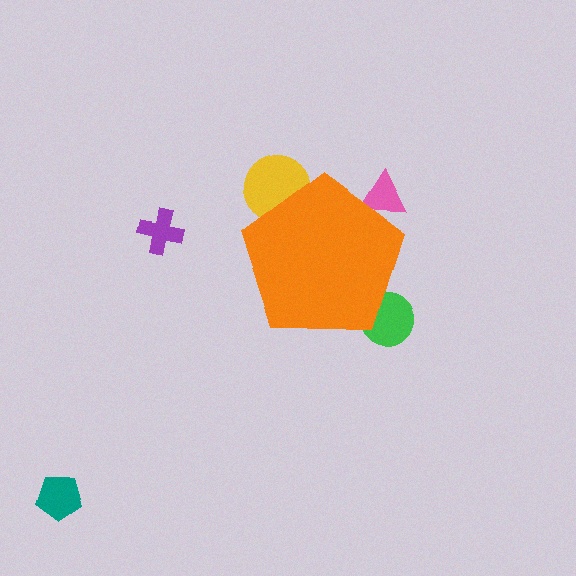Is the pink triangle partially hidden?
Yes, the pink triangle is partially hidden behind the orange pentagon.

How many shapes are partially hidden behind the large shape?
3 shapes are partially hidden.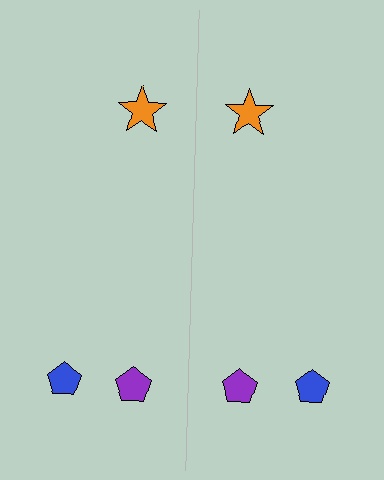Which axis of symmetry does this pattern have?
The pattern has a vertical axis of symmetry running through the center of the image.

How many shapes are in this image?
There are 6 shapes in this image.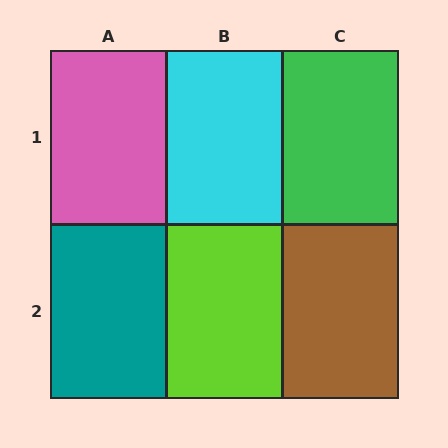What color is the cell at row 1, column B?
Cyan.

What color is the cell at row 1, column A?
Pink.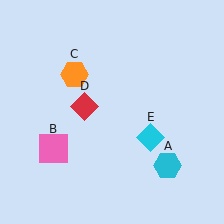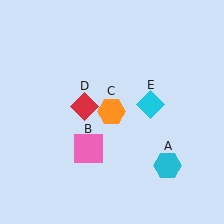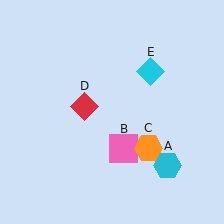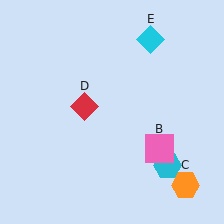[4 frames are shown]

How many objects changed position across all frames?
3 objects changed position: pink square (object B), orange hexagon (object C), cyan diamond (object E).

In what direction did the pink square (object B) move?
The pink square (object B) moved right.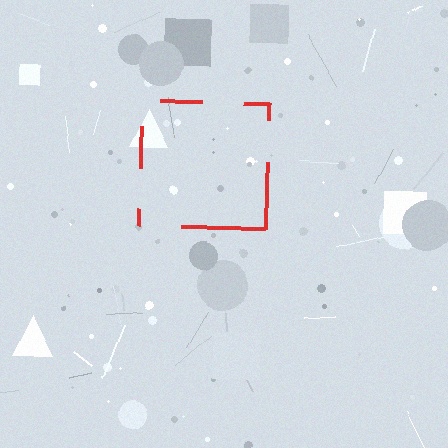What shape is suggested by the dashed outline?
The dashed outline suggests a square.